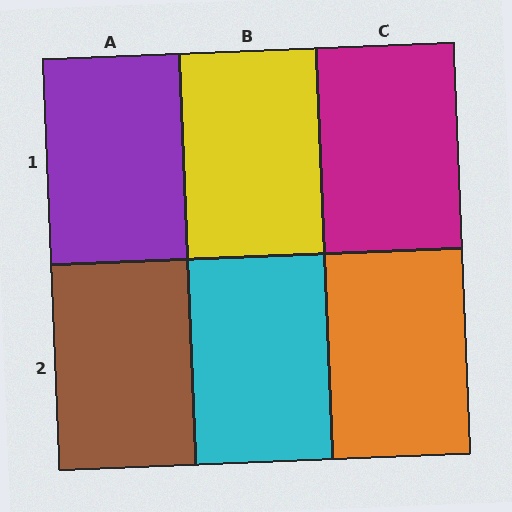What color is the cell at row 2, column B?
Cyan.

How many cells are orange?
1 cell is orange.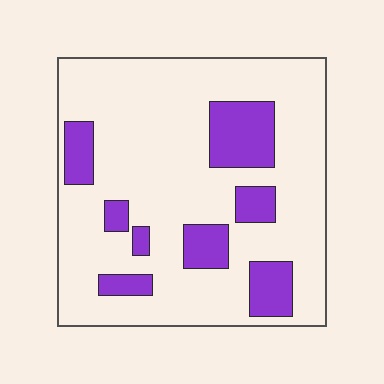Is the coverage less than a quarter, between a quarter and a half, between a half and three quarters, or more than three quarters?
Less than a quarter.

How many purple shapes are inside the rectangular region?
8.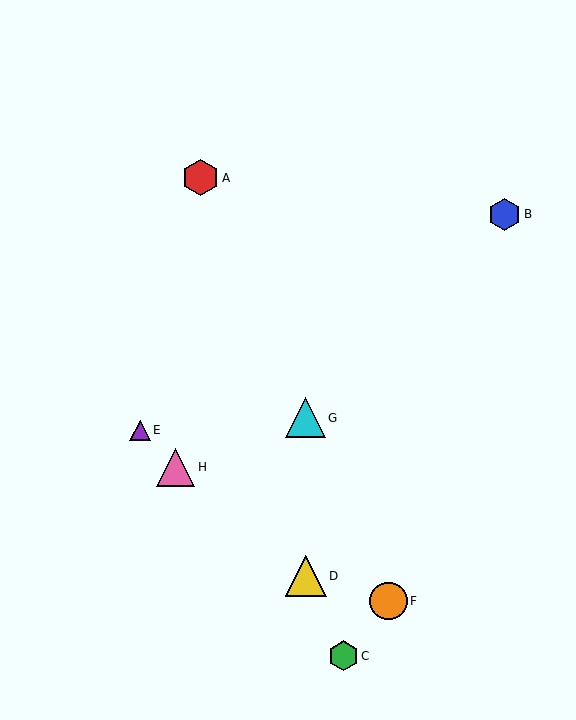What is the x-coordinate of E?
Object E is at x≈140.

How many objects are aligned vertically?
2 objects (D, G) are aligned vertically.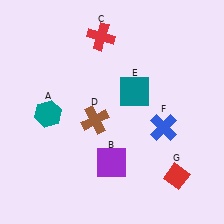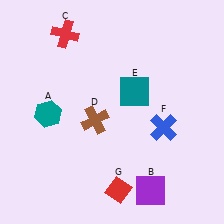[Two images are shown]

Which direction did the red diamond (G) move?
The red diamond (G) moved left.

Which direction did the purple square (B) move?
The purple square (B) moved right.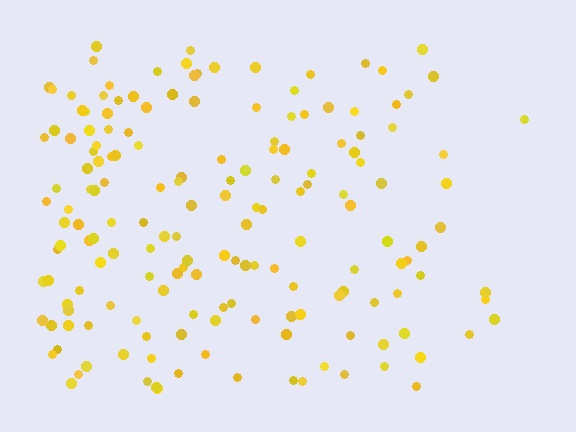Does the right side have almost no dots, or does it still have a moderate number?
Still a moderate number, just noticeably fewer than the left.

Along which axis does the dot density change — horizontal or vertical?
Horizontal.